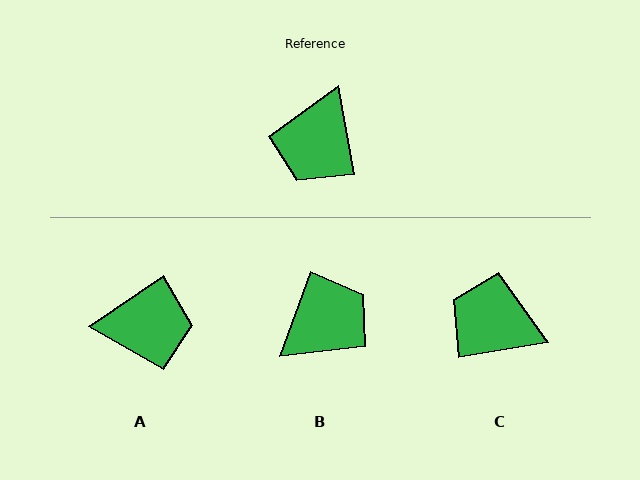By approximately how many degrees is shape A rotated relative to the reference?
Approximately 114 degrees counter-clockwise.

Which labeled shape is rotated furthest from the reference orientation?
B, about 150 degrees away.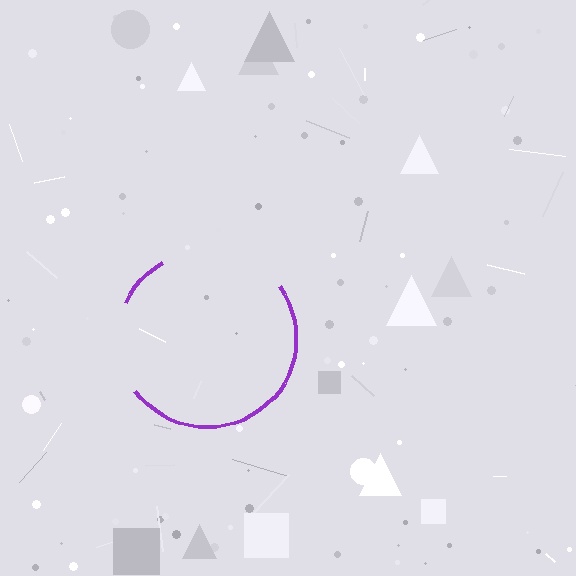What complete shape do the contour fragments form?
The contour fragments form a circle.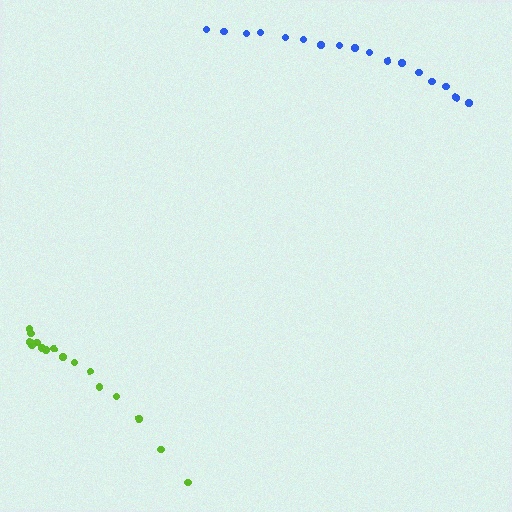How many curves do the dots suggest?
There are 2 distinct paths.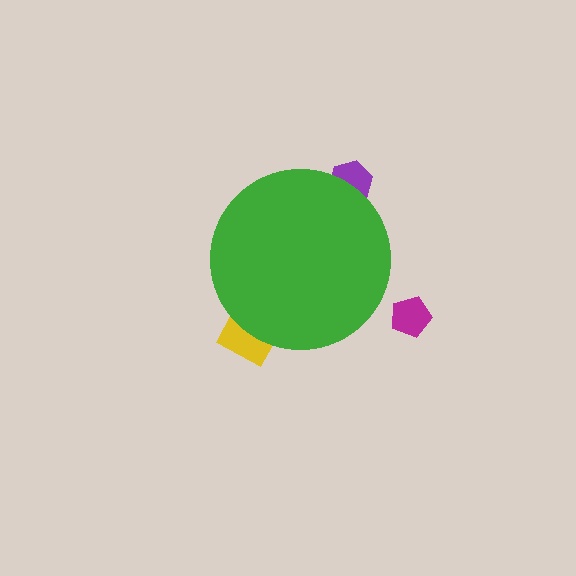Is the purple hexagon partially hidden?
Yes, the purple hexagon is partially hidden behind the green circle.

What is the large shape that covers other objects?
A green circle.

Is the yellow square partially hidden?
Yes, the yellow square is partially hidden behind the green circle.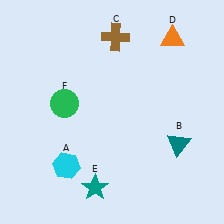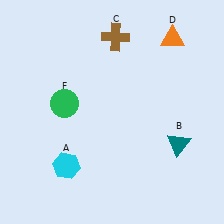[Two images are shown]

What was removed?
The teal star (E) was removed in Image 2.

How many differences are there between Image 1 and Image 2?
There is 1 difference between the two images.